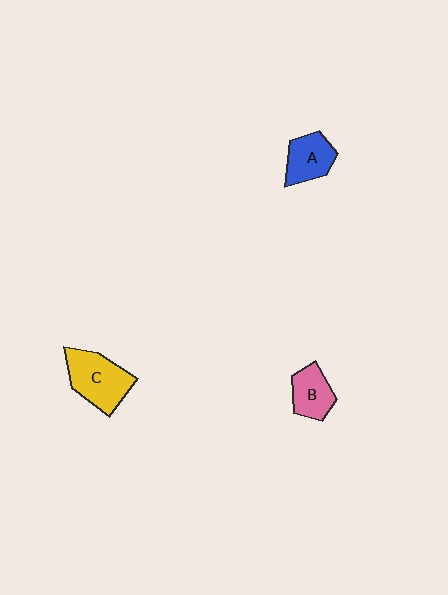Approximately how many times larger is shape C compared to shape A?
Approximately 1.4 times.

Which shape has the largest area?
Shape C (yellow).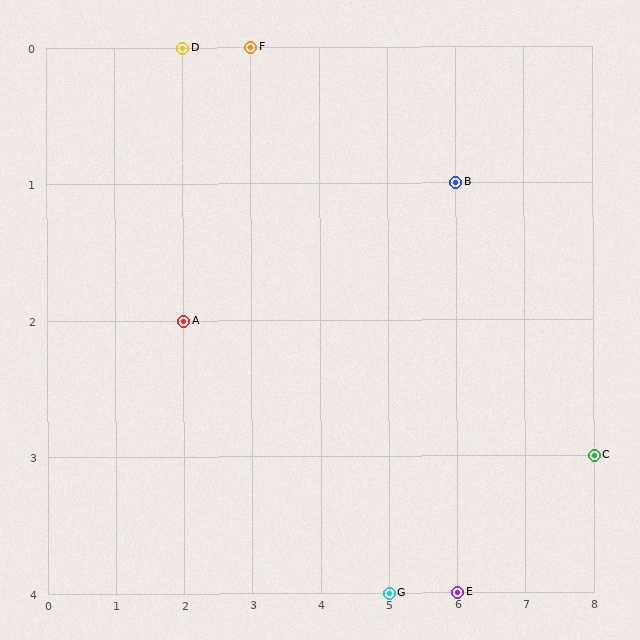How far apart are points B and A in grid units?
Points B and A are 4 columns and 1 row apart (about 4.1 grid units diagonally).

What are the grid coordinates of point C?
Point C is at grid coordinates (8, 3).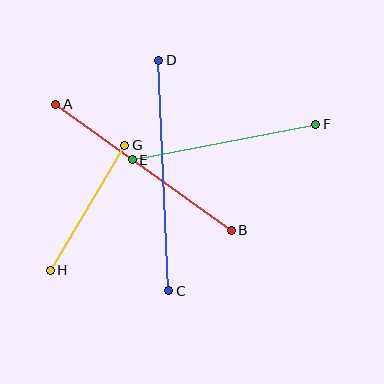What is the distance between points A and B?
The distance is approximately 216 pixels.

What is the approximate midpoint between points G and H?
The midpoint is at approximately (88, 208) pixels.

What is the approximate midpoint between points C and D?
The midpoint is at approximately (164, 175) pixels.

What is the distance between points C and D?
The distance is approximately 231 pixels.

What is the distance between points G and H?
The distance is approximately 145 pixels.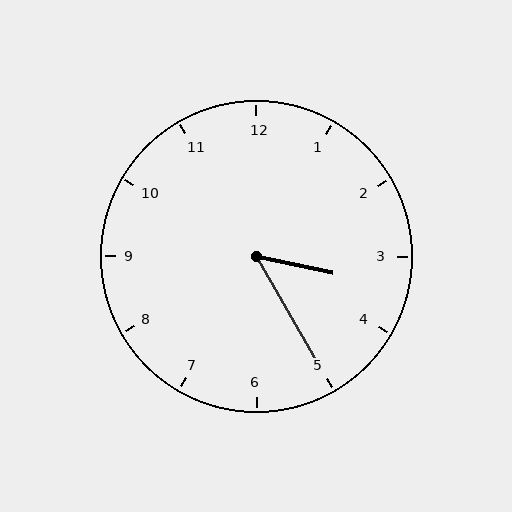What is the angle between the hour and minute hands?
Approximately 48 degrees.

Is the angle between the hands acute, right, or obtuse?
It is acute.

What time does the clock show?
3:25.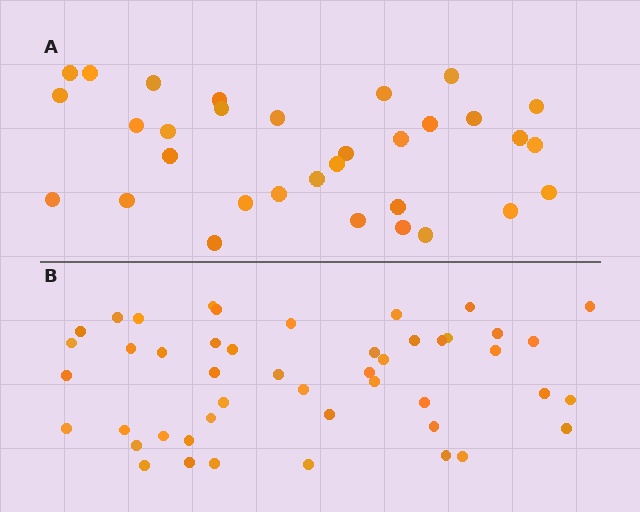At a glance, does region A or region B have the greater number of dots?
Region B (the bottom region) has more dots.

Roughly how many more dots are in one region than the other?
Region B has approximately 15 more dots than region A.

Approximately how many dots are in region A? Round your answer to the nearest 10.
About 30 dots. (The exact count is 32, which rounds to 30.)